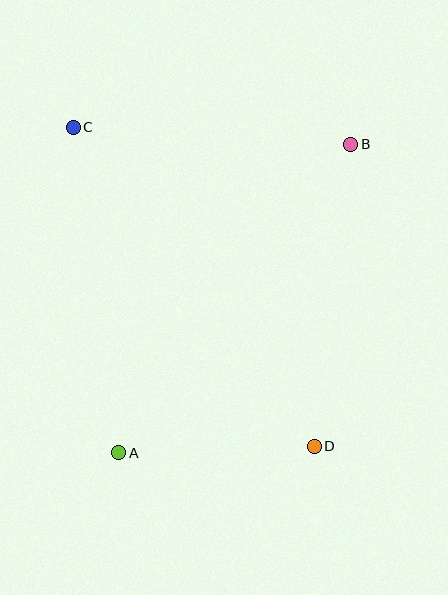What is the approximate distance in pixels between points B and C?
The distance between B and C is approximately 278 pixels.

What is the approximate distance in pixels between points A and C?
The distance between A and C is approximately 328 pixels.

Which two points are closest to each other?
Points A and D are closest to each other.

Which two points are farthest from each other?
Points C and D are farthest from each other.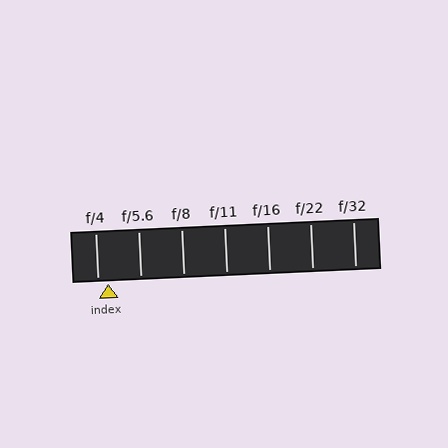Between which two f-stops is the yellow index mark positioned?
The index mark is between f/4 and f/5.6.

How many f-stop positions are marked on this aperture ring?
There are 7 f-stop positions marked.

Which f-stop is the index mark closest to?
The index mark is closest to f/4.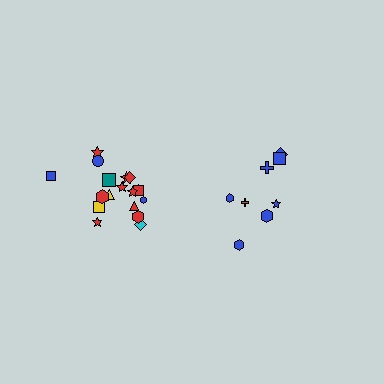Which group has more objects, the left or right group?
The left group.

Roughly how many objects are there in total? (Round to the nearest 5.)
Roughly 25 objects in total.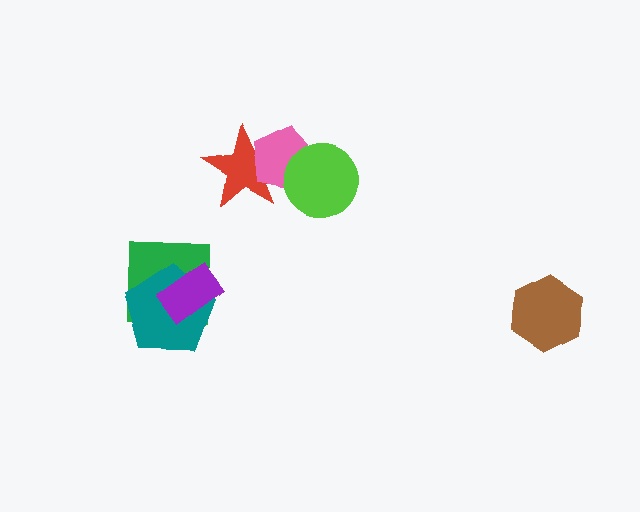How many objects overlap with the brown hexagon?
0 objects overlap with the brown hexagon.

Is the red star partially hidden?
Yes, it is partially covered by another shape.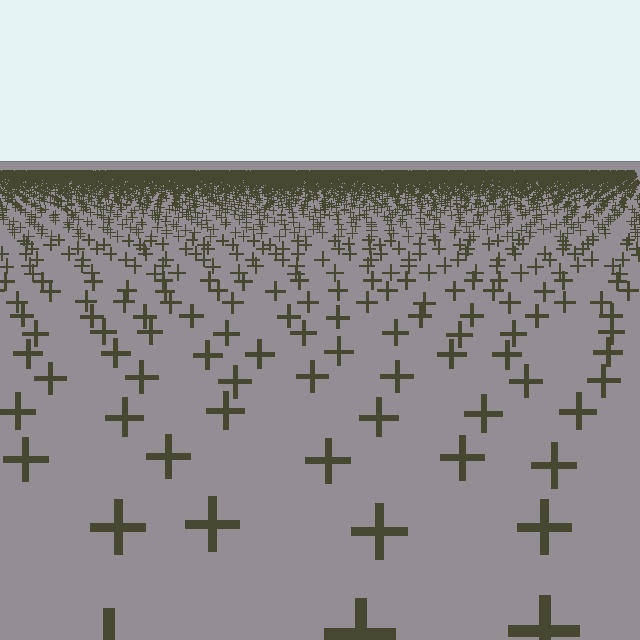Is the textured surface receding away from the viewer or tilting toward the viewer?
The surface is receding away from the viewer. Texture elements get smaller and denser toward the top.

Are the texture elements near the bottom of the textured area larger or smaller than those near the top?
Larger. Near the bottom, elements are closer to the viewer and appear at a bigger on-screen size.